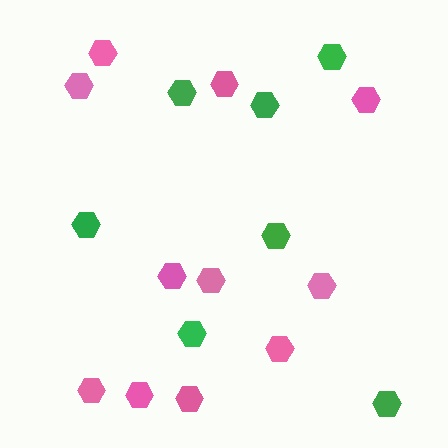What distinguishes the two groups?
There are 2 groups: one group of green hexagons (7) and one group of pink hexagons (11).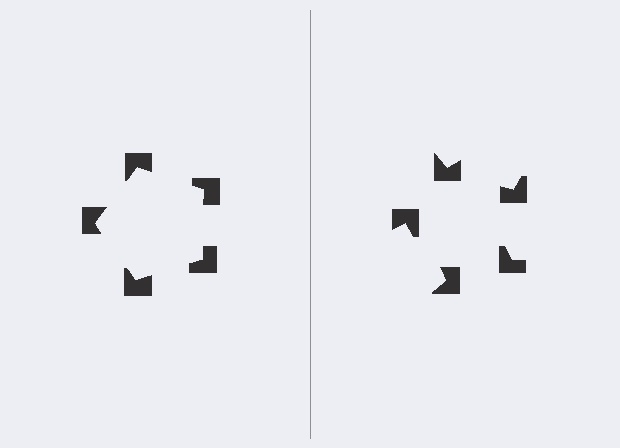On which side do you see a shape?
An illusory pentagon appears on the left side. On the right side the wedge cuts are rotated, so no coherent shape forms.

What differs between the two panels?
The notched squares are positioned identically on both sides; only the wedge orientations differ. On the left they align to a pentagon; on the right they are misaligned.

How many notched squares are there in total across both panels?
10 — 5 on each side.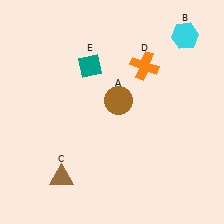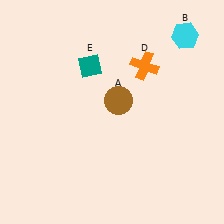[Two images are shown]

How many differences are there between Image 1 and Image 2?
There is 1 difference between the two images.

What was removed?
The brown triangle (C) was removed in Image 2.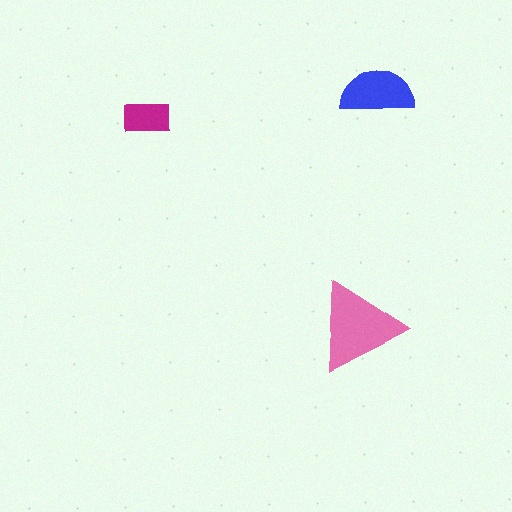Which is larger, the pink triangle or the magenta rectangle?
The pink triangle.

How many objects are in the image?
There are 3 objects in the image.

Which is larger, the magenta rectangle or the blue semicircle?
The blue semicircle.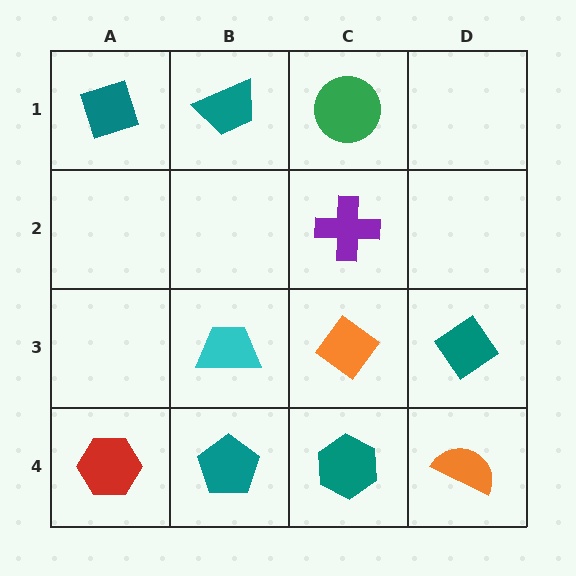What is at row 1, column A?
A teal diamond.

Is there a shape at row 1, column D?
No, that cell is empty.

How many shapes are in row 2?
1 shape.